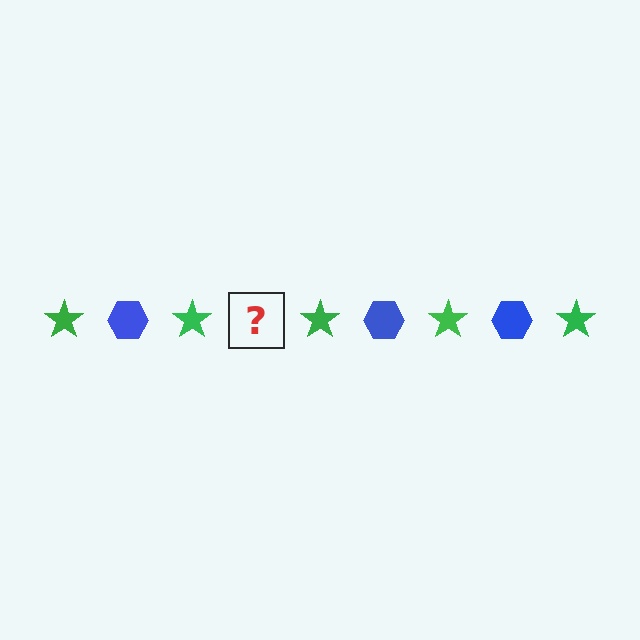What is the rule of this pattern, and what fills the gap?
The rule is that the pattern alternates between green star and blue hexagon. The gap should be filled with a blue hexagon.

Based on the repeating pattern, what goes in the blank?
The blank should be a blue hexagon.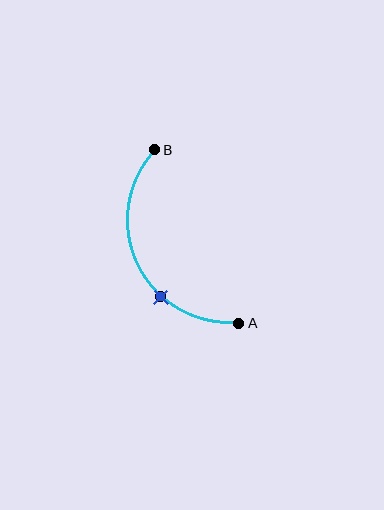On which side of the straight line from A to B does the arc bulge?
The arc bulges to the left of the straight line connecting A and B.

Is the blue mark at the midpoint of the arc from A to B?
No. The blue mark lies on the arc but is closer to endpoint A. The arc midpoint would be at the point on the curve equidistant along the arc from both A and B.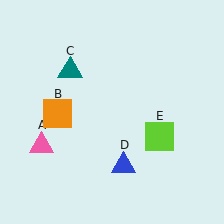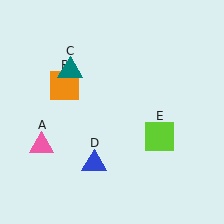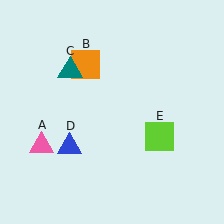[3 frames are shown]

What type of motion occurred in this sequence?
The orange square (object B), blue triangle (object D) rotated clockwise around the center of the scene.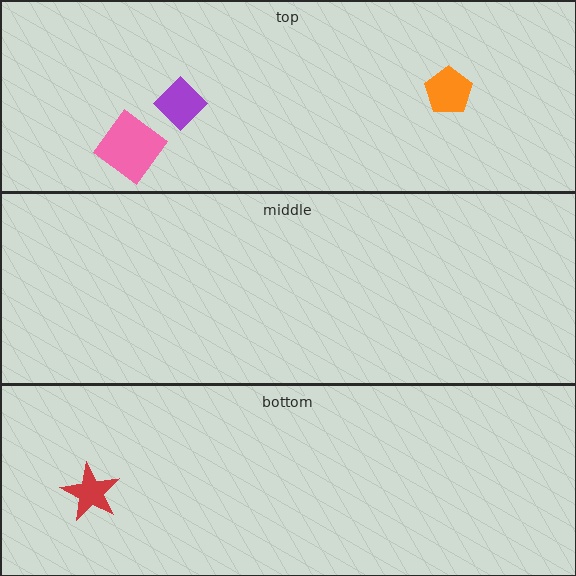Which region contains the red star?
The bottom region.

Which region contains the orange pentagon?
The top region.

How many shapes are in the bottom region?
1.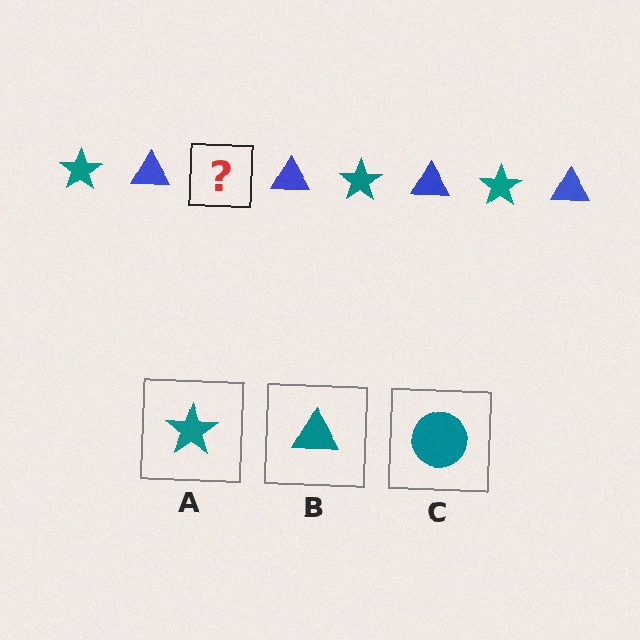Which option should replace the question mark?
Option A.